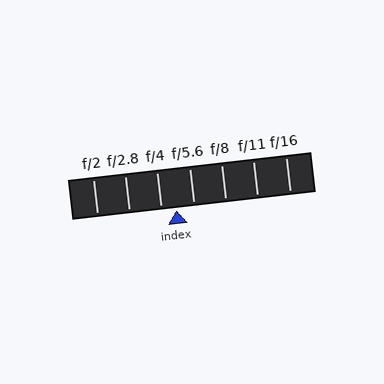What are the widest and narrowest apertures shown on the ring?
The widest aperture shown is f/2 and the narrowest is f/16.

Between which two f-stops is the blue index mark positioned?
The index mark is between f/4 and f/5.6.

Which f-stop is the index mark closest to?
The index mark is closest to f/4.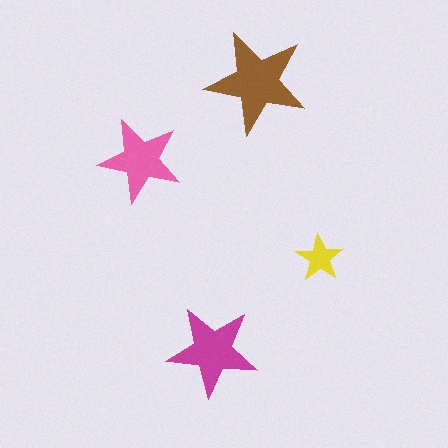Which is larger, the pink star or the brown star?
The brown one.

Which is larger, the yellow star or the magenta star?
The magenta one.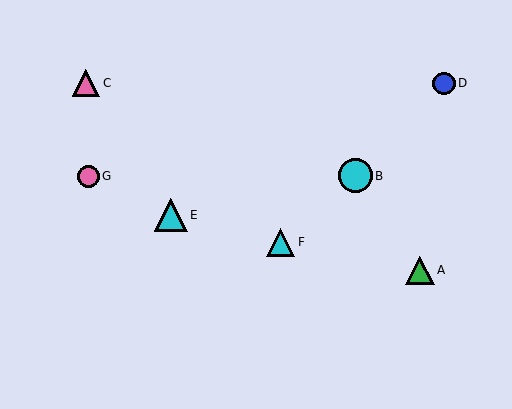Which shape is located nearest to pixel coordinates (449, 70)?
The blue circle (labeled D) at (444, 83) is nearest to that location.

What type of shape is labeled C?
Shape C is a pink triangle.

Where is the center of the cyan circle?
The center of the cyan circle is at (355, 176).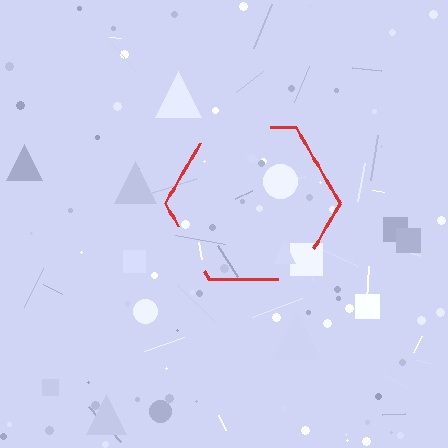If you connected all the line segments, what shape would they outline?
They would outline a hexagon.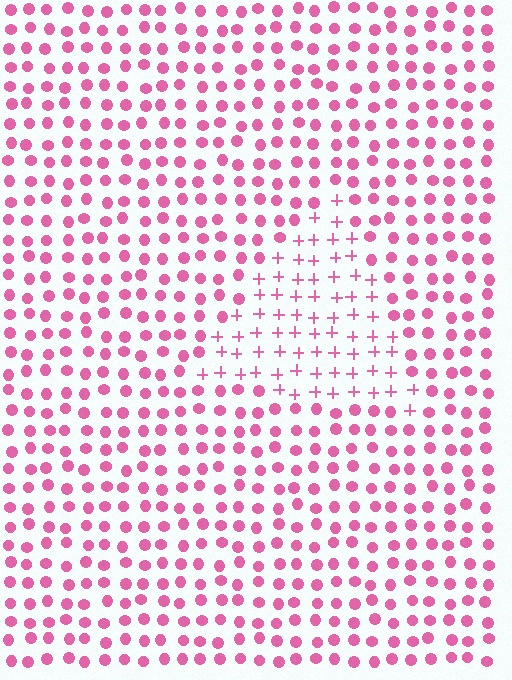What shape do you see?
I see a triangle.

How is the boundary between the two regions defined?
The boundary is defined by a change in element shape: plus signs inside vs. circles outside. All elements share the same color and spacing.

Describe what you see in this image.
The image is filled with small pink elements arranged in a uniform grid. A triangle-shaped region contains plus signs, while the surrounding area contains circles. The boundary is defined purely by the change in element shape.